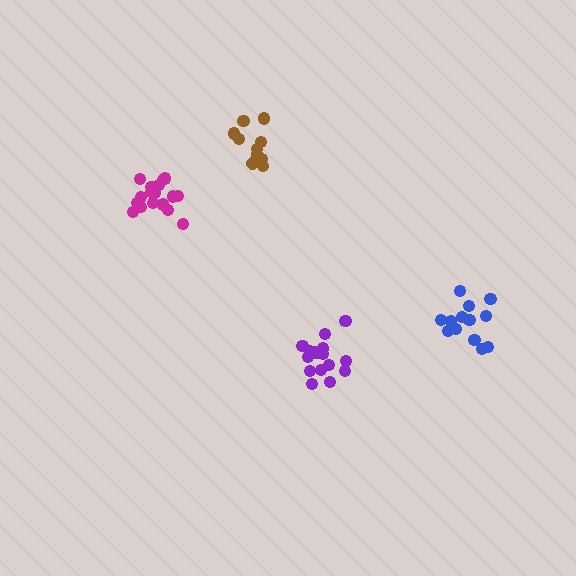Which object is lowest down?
The purple cluster is bottommost.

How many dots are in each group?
Group 1: 15 dots, Group 2: 17 dots, Group 3: 13 dots, Group 4: 11 dots (56 total).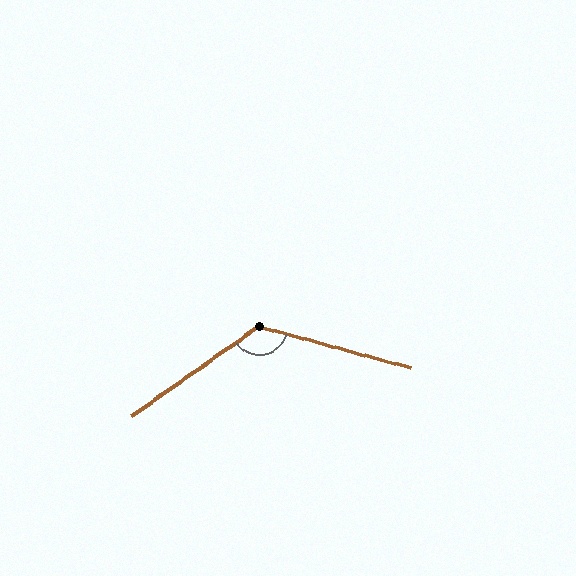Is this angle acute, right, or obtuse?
It is obtuse.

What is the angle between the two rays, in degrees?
Approximately 130 degrees.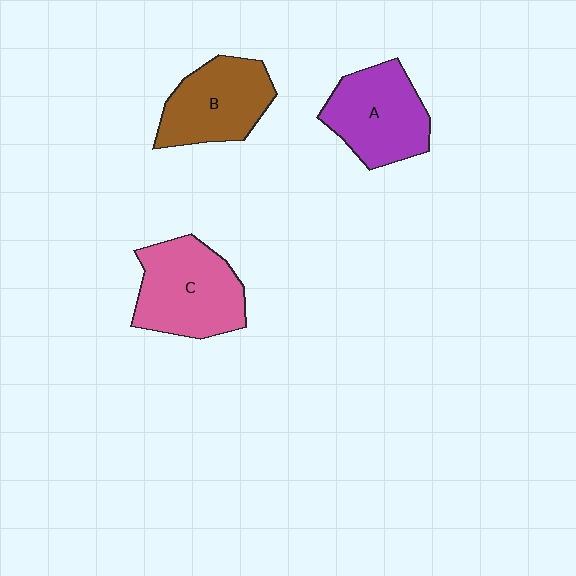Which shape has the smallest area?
Shape B (brown).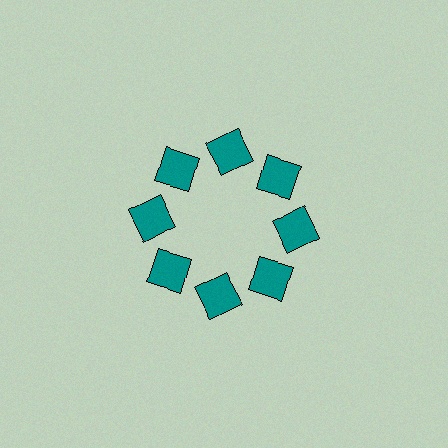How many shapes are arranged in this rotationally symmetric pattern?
There are 8 shapes, arranged in 8 groups of 1.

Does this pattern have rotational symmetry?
Yes, this pattern has 8-fold rotational symmetry. It looks the same after rotating 45 degrees around the center.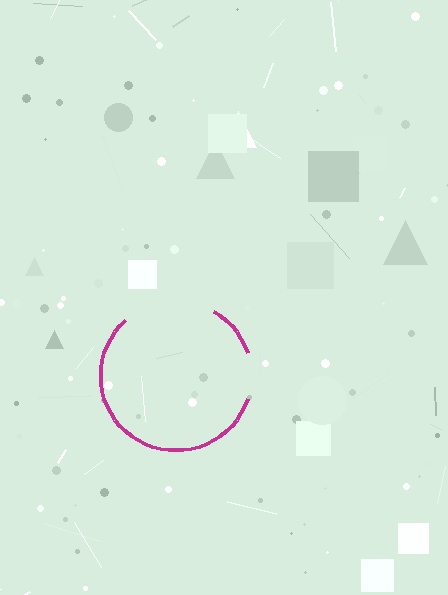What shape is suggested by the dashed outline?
The dashed outline suggests a circle.